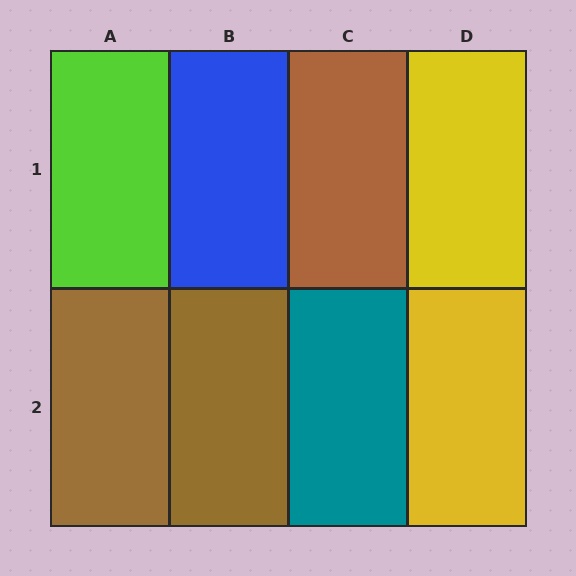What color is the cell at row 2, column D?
Yellow.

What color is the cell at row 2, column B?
Brown.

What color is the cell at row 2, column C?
Teal.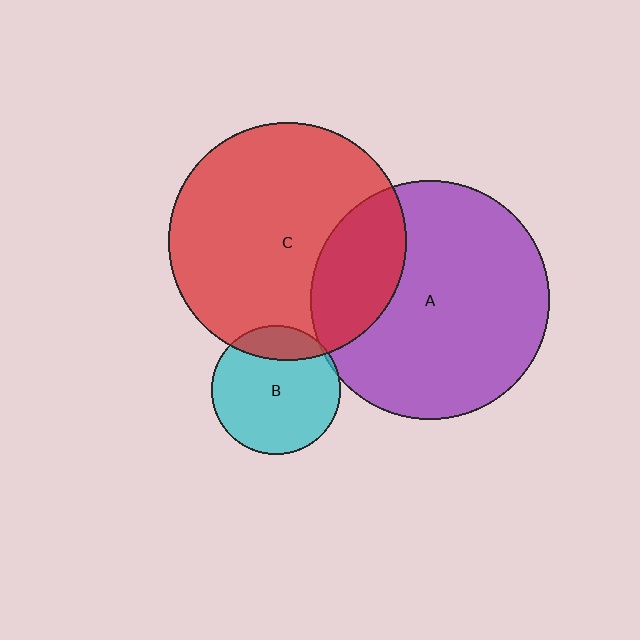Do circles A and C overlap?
Yes.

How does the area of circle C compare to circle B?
Approximately 3.4 times.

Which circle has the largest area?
Circle A (purple).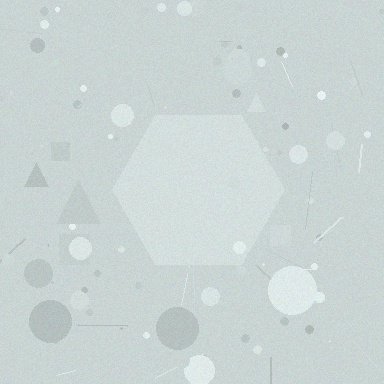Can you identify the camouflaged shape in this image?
The camouflaged shape is a hexagon.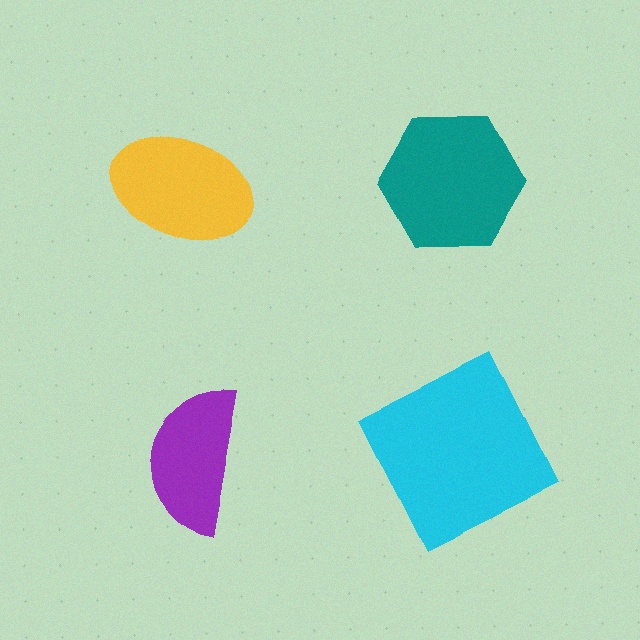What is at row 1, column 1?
A yellow ellipse.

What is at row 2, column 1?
A purple semicircle.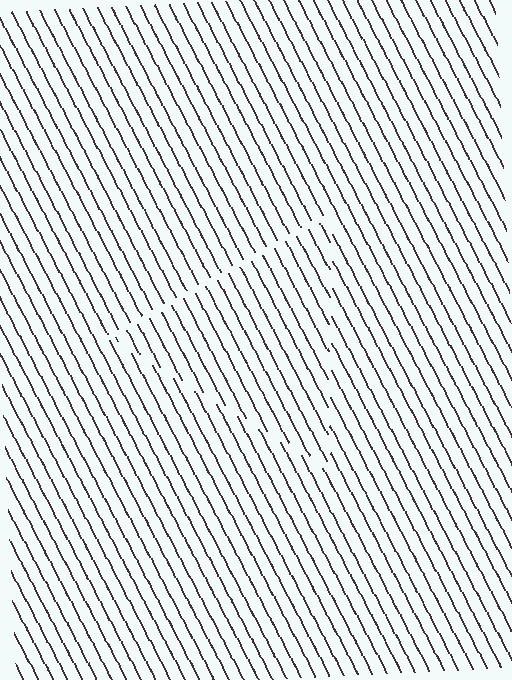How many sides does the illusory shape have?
3 sides — the line-ends trace a triangle.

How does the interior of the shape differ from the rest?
The interior of the shape contains the same grating, shifted by half a period — the contour is defined by the phase discontinuity where line-ends from the inner and outer gratings abut.